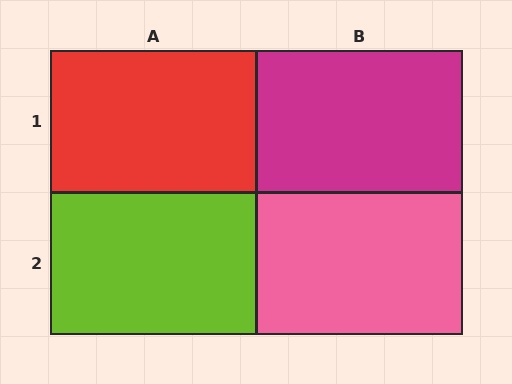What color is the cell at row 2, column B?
Pink.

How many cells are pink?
1 cell is pink.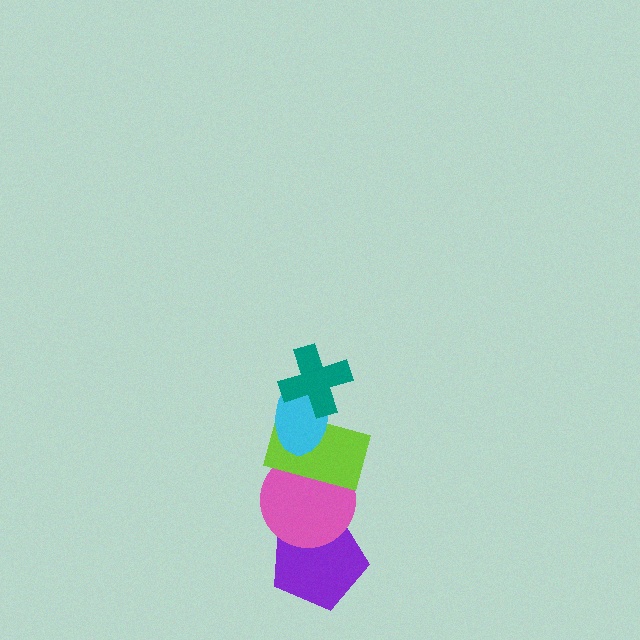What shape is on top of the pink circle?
The lime rectangle is on top of the pink circle.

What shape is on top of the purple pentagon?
The pink circle is on top of the purple pentagon.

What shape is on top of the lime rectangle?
The cyan ellipse is on top of the lime rectangle.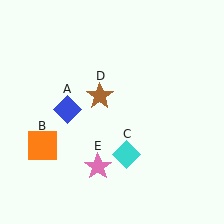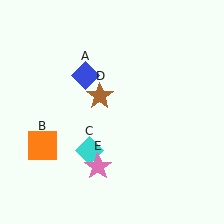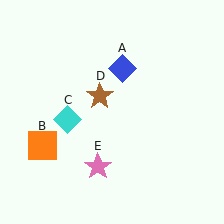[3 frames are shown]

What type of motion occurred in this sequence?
The blue diamond (object A), cyan diamond (object C) rotated clockwise around the center of the scene.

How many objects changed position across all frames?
2 objects changed position: blue diamond (object A), cyan diamond (object C).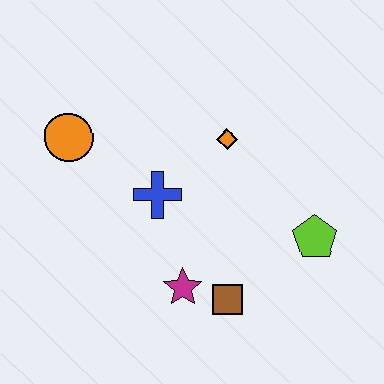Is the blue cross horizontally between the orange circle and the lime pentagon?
Yes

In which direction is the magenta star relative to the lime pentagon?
The magenta star is to the left of the lime pentagon.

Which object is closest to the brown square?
The magenta star is closest to the brown square.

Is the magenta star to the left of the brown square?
Yes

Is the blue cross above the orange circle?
No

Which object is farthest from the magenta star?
The orange circle is farthest from the magenta star.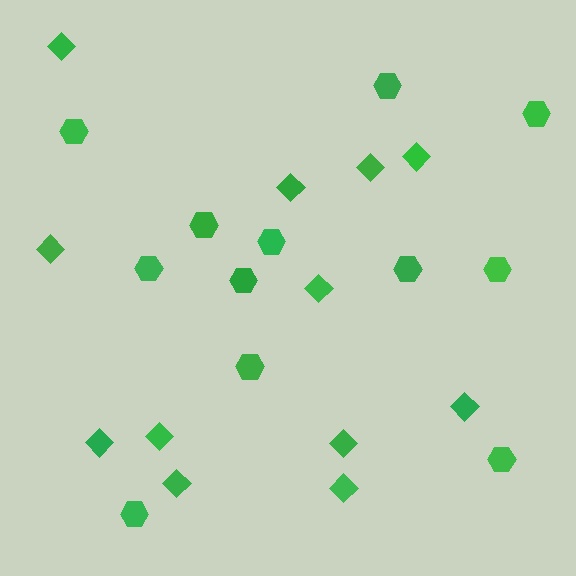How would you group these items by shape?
There are 2 groups: one group of hexagons (12) and one group of diamonds (12).